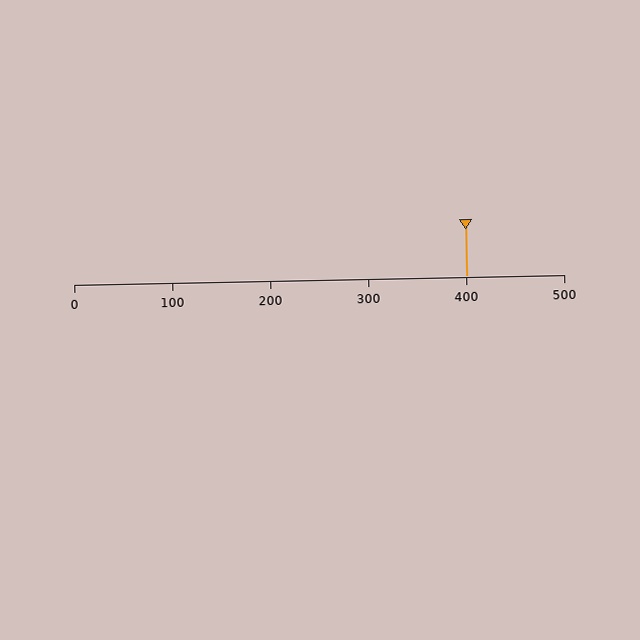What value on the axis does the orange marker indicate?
The marker indicates approximately 400.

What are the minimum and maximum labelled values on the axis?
The axis runs from 0 to 500.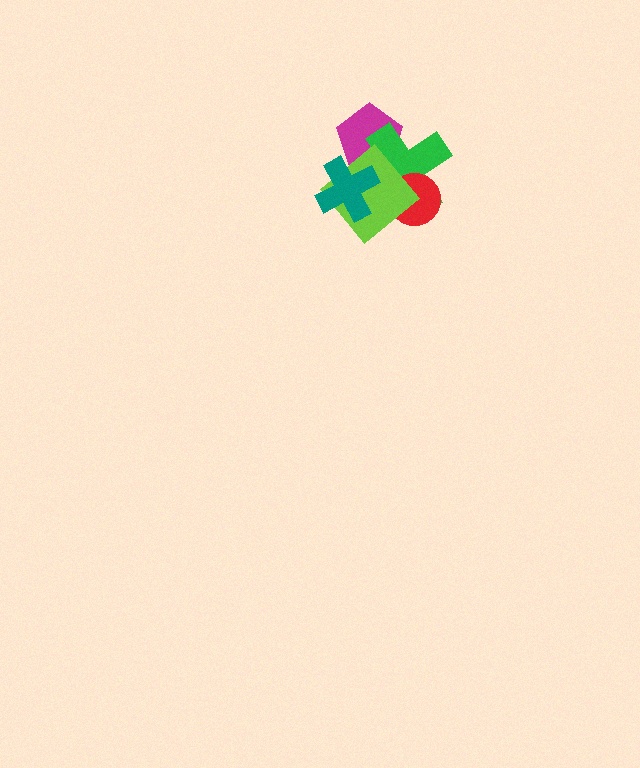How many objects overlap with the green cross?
4 objects overlap with the green cross.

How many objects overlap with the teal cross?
3 objects overlap with the teal cross.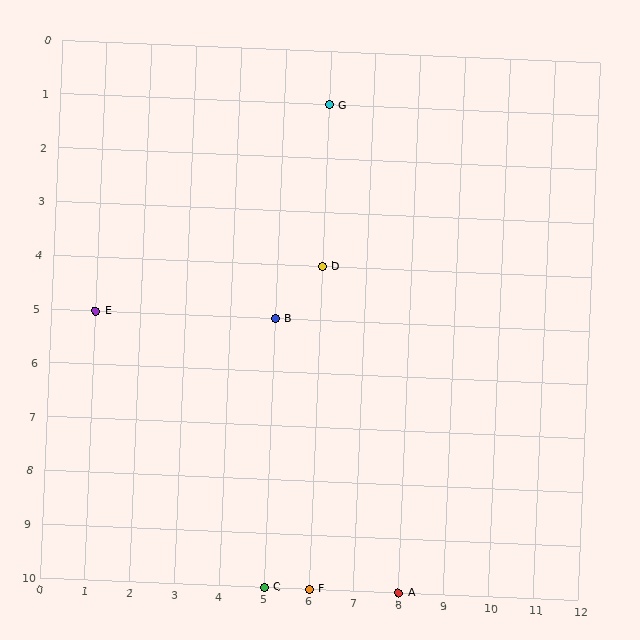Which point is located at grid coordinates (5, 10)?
Point C is at (5, 10).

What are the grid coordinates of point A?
Point A is at grid coordinates (8, 10).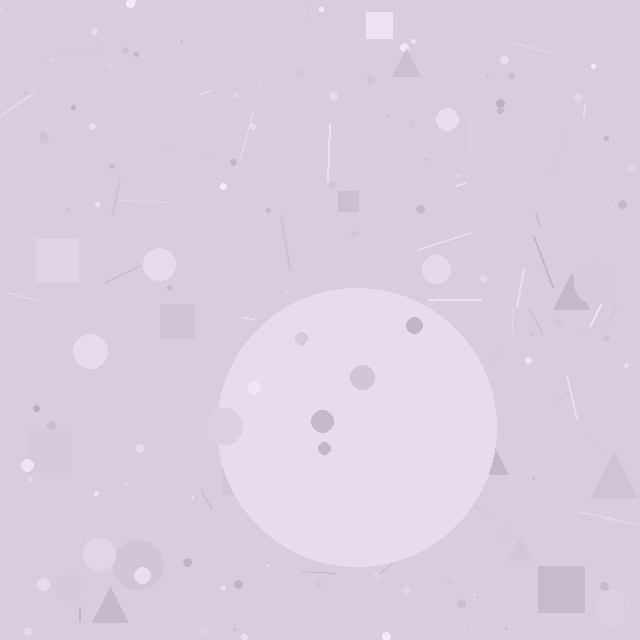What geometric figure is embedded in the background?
A circle is embedded in the background.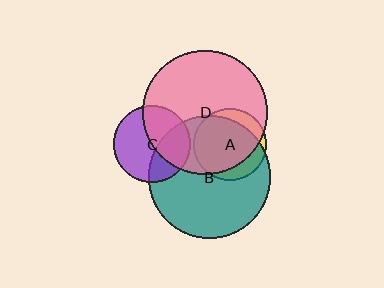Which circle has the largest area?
Circle D (pink).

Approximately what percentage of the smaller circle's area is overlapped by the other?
Approximately 40%.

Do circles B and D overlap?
Yes.